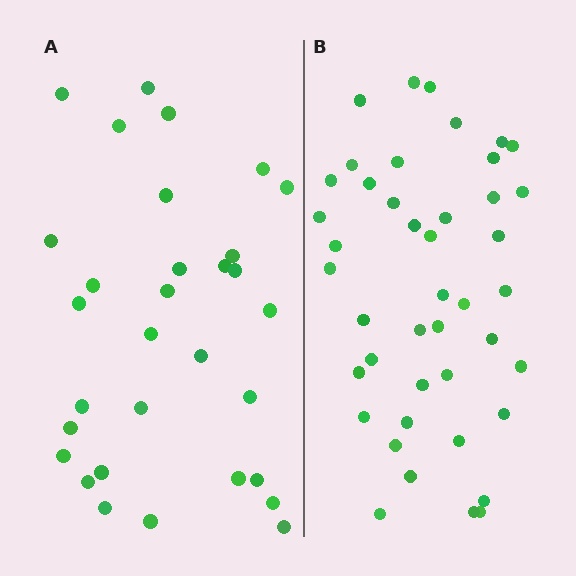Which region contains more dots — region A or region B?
Region B (the right region) has more dots.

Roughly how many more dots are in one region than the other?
Region B has roughly 12 or so more dots than region A.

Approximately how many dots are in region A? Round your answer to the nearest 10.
About 30 dots. (The exact count is 31, which rounds to 30.)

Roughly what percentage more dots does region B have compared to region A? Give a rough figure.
About 40% more.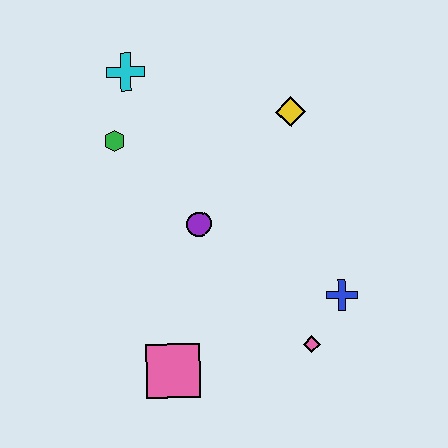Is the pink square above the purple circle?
No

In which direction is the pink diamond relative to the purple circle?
The pink diamond is below the purple circle.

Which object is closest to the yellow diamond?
The purple circle is closest to the yellow diamond.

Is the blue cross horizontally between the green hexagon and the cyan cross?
No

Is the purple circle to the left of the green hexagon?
No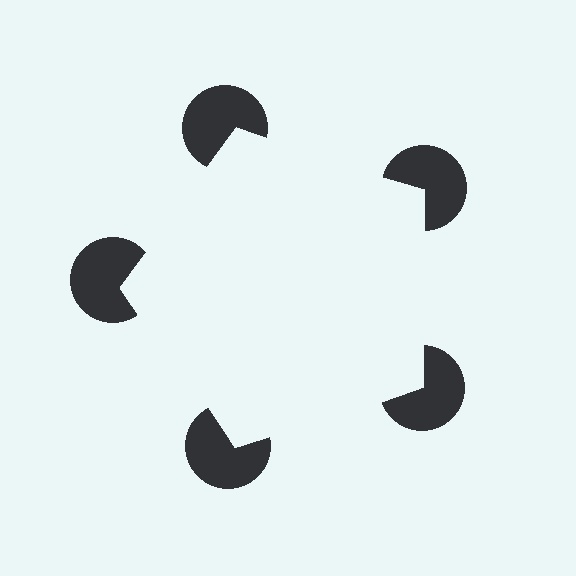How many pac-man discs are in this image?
There are 5 — one at each vertex of the illusory pentagon.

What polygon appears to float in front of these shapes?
An illusory pentagon — its edges are inferred from the aligned wedge cuts in the pac-man discs, not physically drawn.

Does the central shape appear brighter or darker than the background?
It typically appears slightly brighter than the background, even though no actual brightness change is drawn.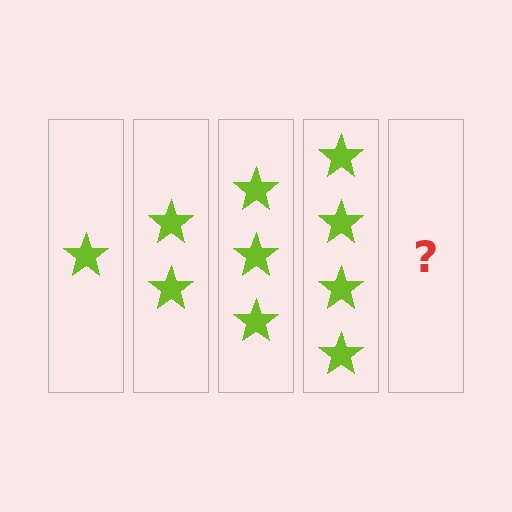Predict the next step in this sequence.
The next step is 5 stars.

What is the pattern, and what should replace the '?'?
The pattern is that each step adds one more star. The '?' should be 5 stars.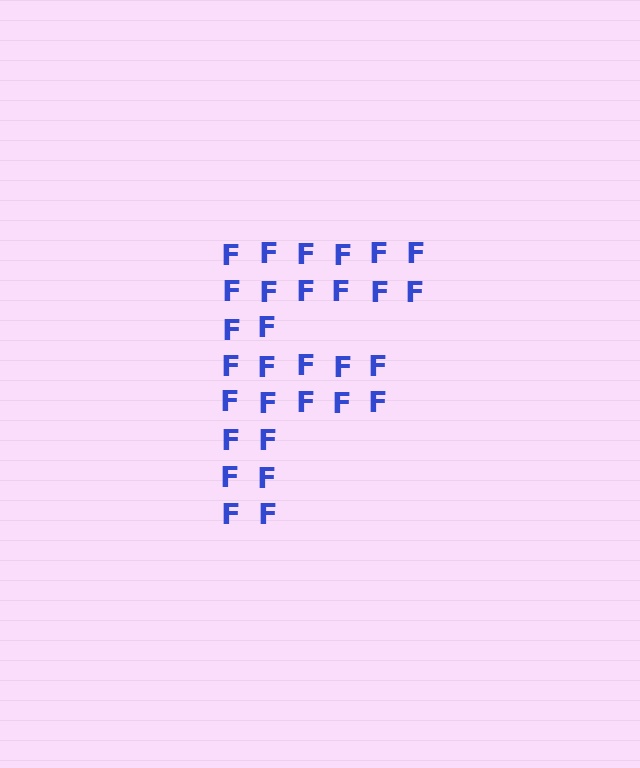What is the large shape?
The large shape is the letter F.